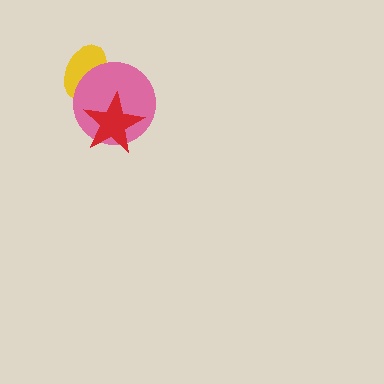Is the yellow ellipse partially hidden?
Yes, it is partially covered by another shape.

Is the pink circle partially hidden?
Yes, it is partially covered by another shape.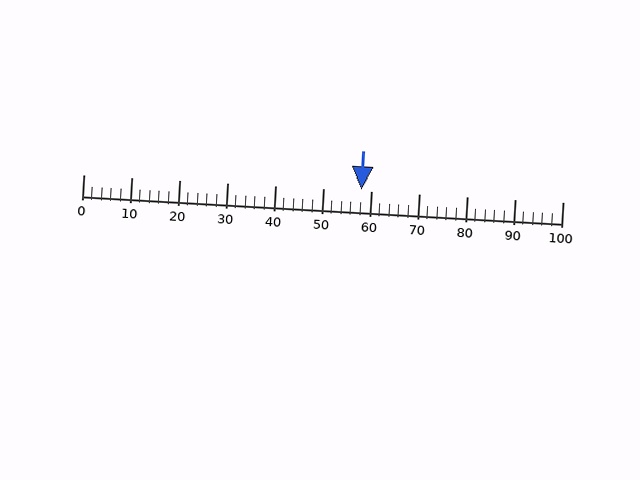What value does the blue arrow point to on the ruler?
The blue arrow points to approximately 58.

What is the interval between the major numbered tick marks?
The major tick marks are spaced 10 units apart.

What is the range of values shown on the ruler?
The ruler shows values from 0 to 100.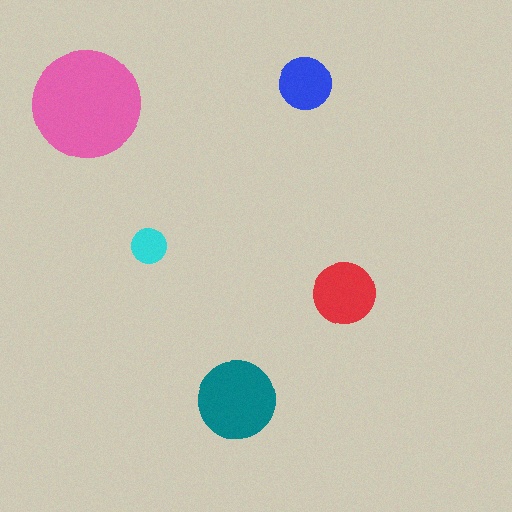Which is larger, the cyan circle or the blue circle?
The blue one.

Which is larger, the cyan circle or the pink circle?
The pink one.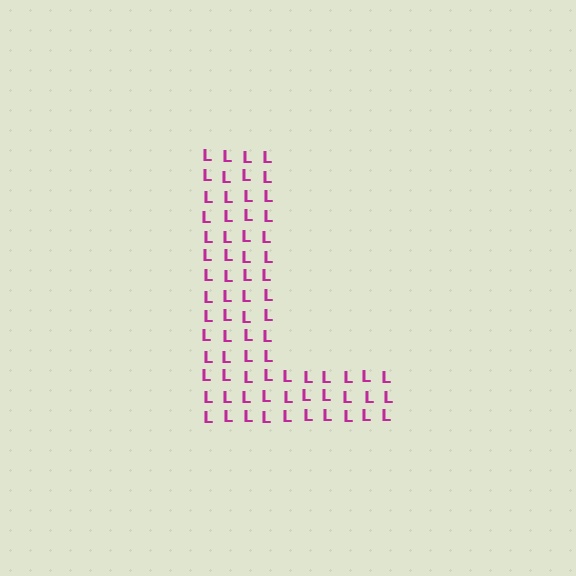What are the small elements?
The small elements are letter L's.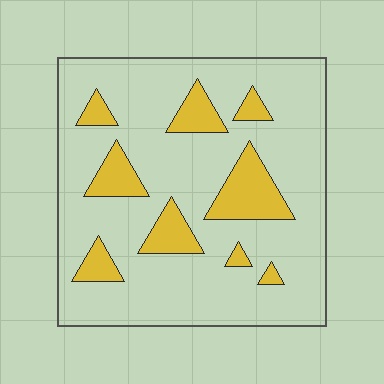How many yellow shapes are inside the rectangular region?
9.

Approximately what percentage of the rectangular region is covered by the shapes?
Approximately 20%.